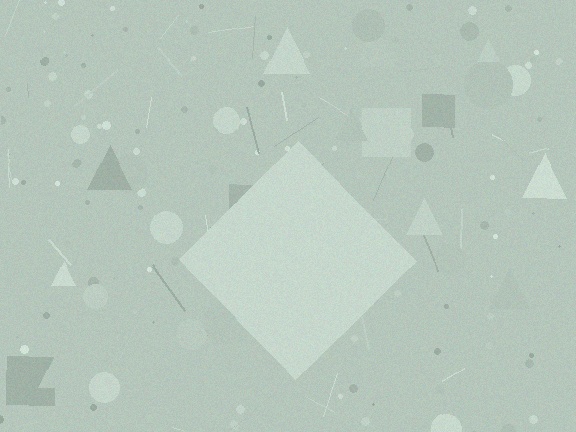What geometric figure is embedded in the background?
A diamond is embedded in the background.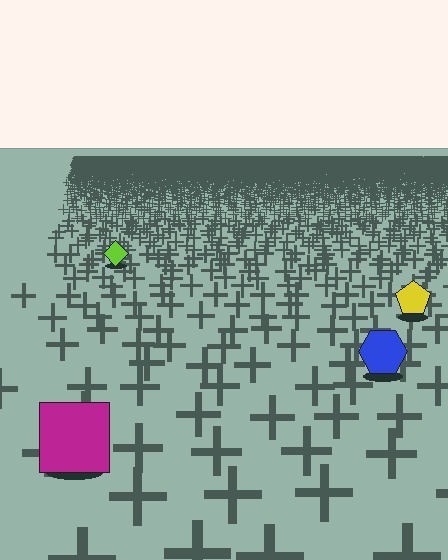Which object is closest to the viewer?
The magenta square is closest. The texture marks near it are larger and more spread out.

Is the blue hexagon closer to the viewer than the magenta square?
No. The magenta square is closer — you can tell from the texture gradient: the ground texture is coarser near it.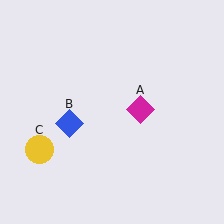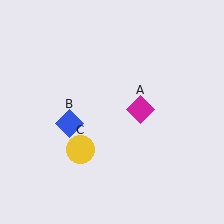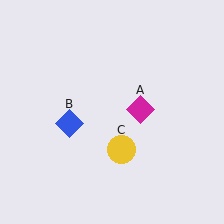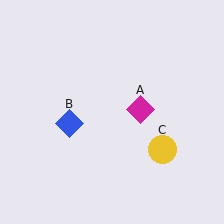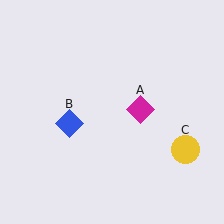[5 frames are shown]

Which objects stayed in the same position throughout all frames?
Magenta diamond (object A) and blue diamond (object B) remained stationary.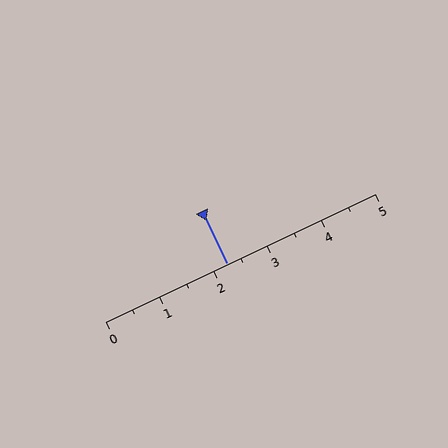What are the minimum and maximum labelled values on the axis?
The axis runs from 0 to 5.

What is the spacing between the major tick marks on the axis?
The major ticks are spaced 1 apart.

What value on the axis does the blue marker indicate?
The marker indicates approximately 2.2.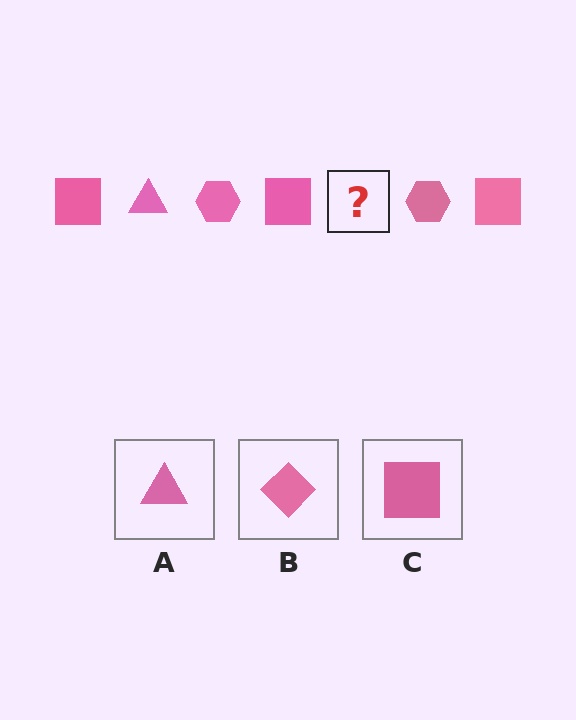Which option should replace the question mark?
Option A.